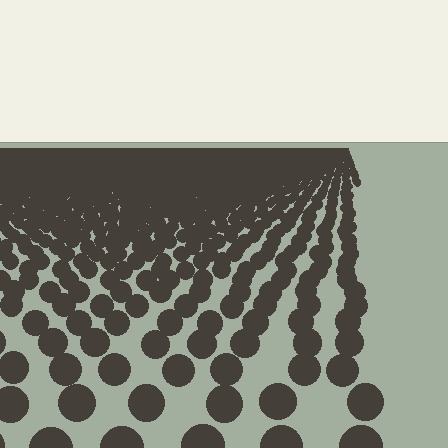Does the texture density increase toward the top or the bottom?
Density increases toward the top.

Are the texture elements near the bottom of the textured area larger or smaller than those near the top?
Larger. Near the bottom, elements are closer to the viewer and appear at a bigger on-screen size.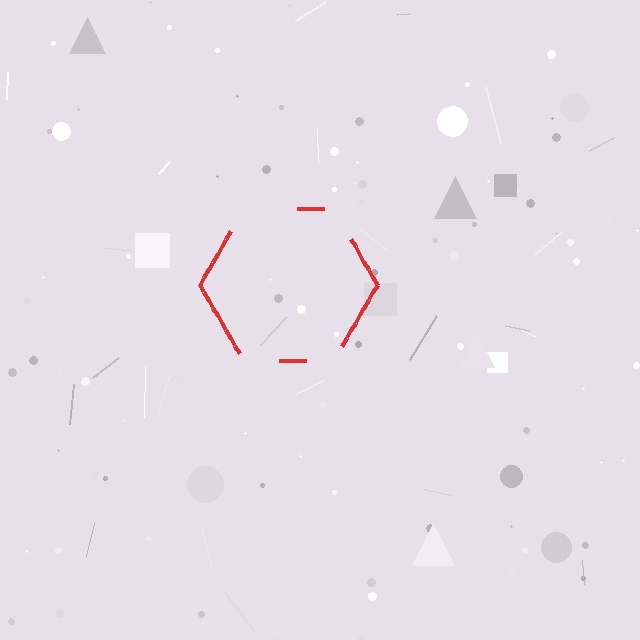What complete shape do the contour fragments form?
The contour fragments form a hexagon.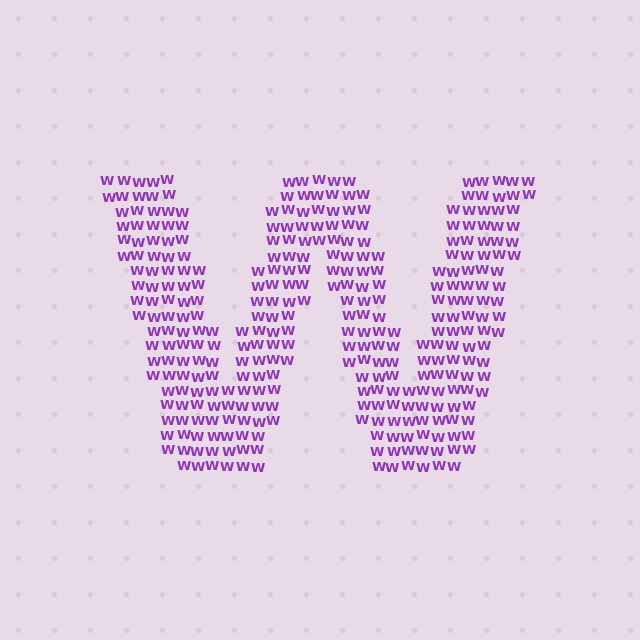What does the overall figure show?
The overall figure shows the letter W.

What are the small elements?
The small elements are letter W's.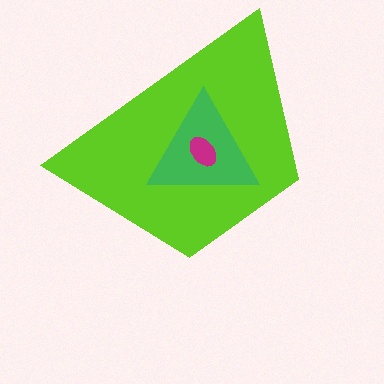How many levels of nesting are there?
3.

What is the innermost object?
The magenta ellipse.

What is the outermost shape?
The lime trapezoid.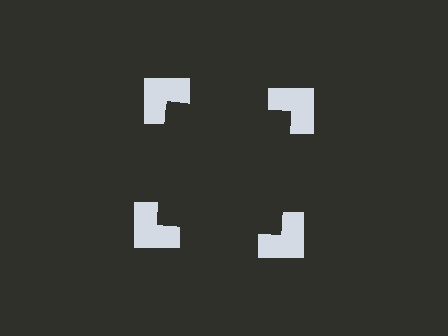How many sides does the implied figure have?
4 sides.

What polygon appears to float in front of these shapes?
An illusory square — its edges are inferred from the aligned wedge cuts in the notched squares, not physically drawn.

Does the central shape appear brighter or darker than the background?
It typically appears slightly darker than the background, even though no actual brightness change is drawn.